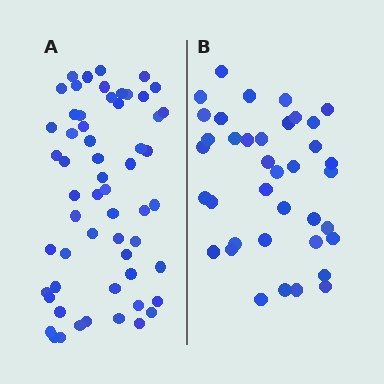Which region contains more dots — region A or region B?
Region A (the left region) has more dots.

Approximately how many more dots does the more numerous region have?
Region A has approximately 20 more dots than region B.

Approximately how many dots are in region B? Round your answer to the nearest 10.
About 40 dots. (The exact count is 38, which rounds to 40.)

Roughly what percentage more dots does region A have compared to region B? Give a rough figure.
About 55% more.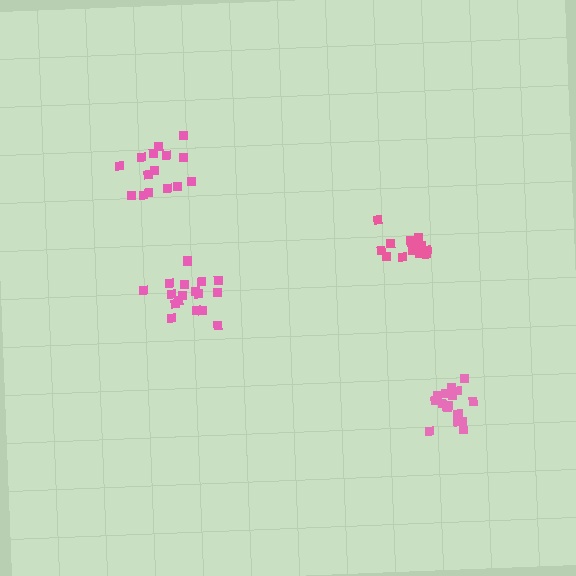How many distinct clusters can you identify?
There are 4 distinct clusters.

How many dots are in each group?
Group 1: 15 dots, Group 2: 18 dots, Group 3: 15 dots, Group 4: 17 dots (65 total).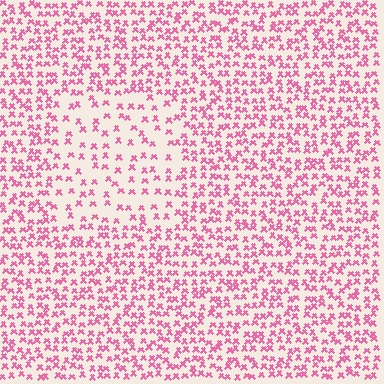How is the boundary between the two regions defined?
The boundary is defined by a change in element density (approximately 2.1x ratio). All elements are the same color, size, and shape.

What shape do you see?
I see a rectangle.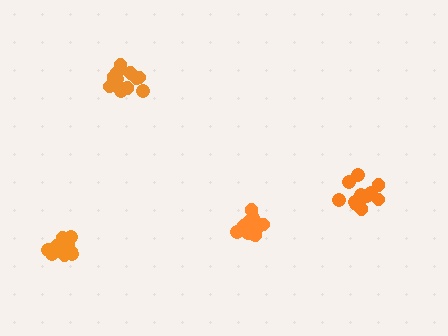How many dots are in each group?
Group 1: 13 dots, Group 2: 14 dots, Group 3: 14 dots, Group 4: 14 dots (55 total).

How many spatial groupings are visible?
There are 4 spatial groupings.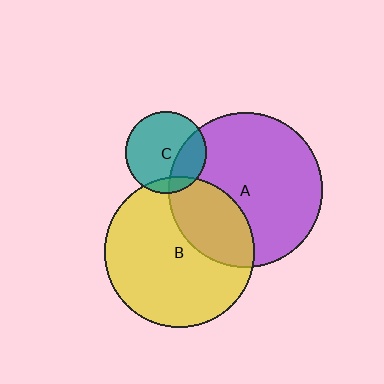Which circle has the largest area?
Circle A (purple).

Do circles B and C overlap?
Yes.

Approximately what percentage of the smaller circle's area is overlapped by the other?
Approximately 10%.